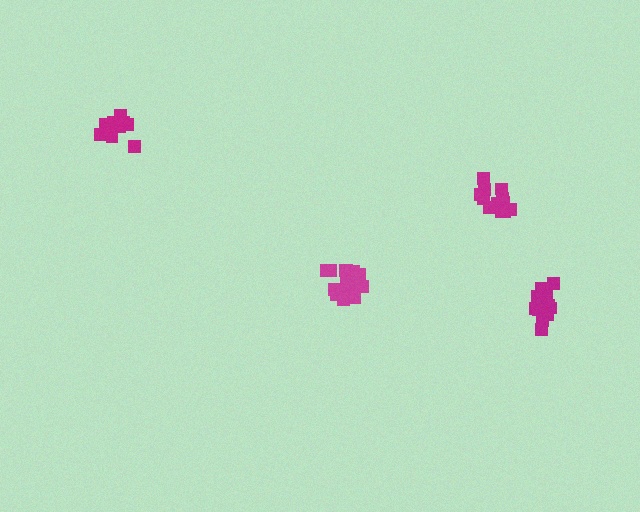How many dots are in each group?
Group 1: 18 dots, Group 2: 13 dots, Group 3: 12 dots, Group 4: 12 dots (55 total).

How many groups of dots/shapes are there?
There are 4 groups.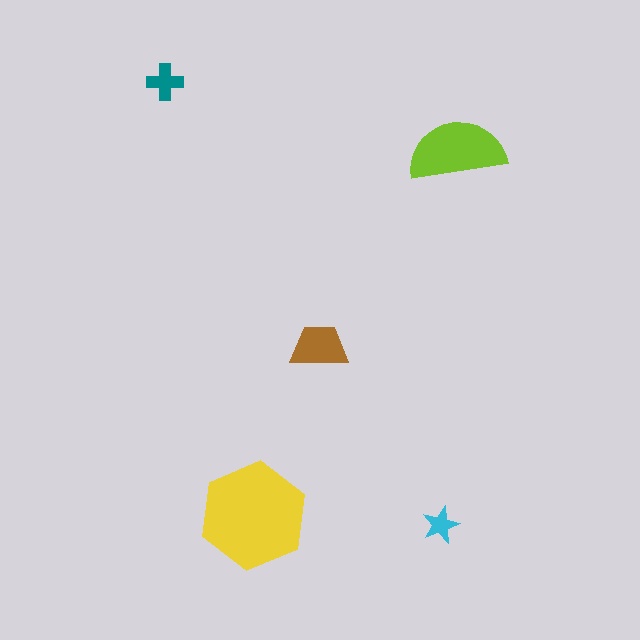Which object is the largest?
The yellow hexagon.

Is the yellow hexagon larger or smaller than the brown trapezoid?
Larger.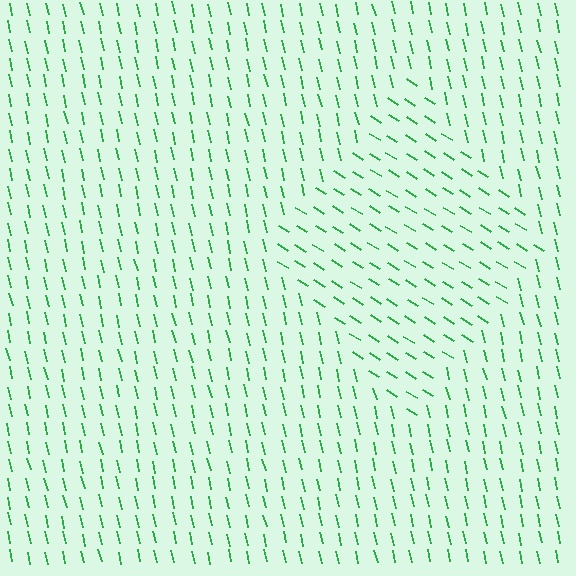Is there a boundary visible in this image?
Yes, there is a texture boundary formed by a change in line orientation.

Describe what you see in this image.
The image is filled with small green line segments. A diamond region in the image has lines oriented differently from the surrounding lines, creating a visible texture boundary.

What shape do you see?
I see a diamond.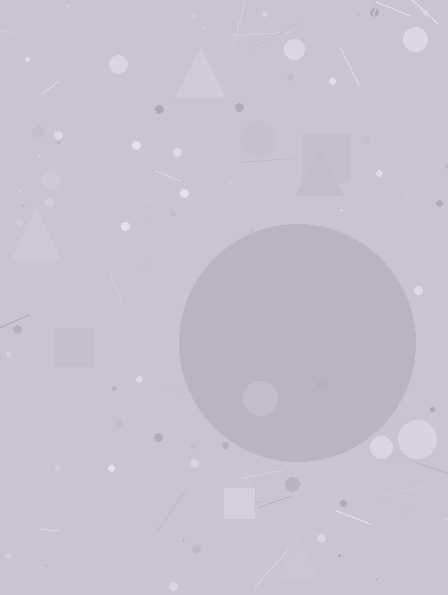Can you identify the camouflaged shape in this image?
The camouflaged shape is a circle.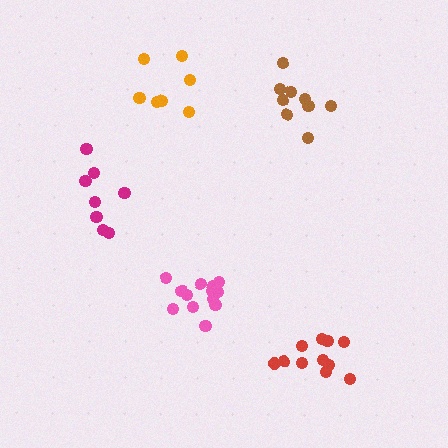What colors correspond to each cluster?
The clusters are colored: pink, magenta, brown, red, orange.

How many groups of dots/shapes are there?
There are 5 groups.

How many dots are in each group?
Group 1: 13 dots, Group 2: 8 dots, Group 3: 9 dots, Group 4: 11 dots, Group 5: 7 dots (48 total).